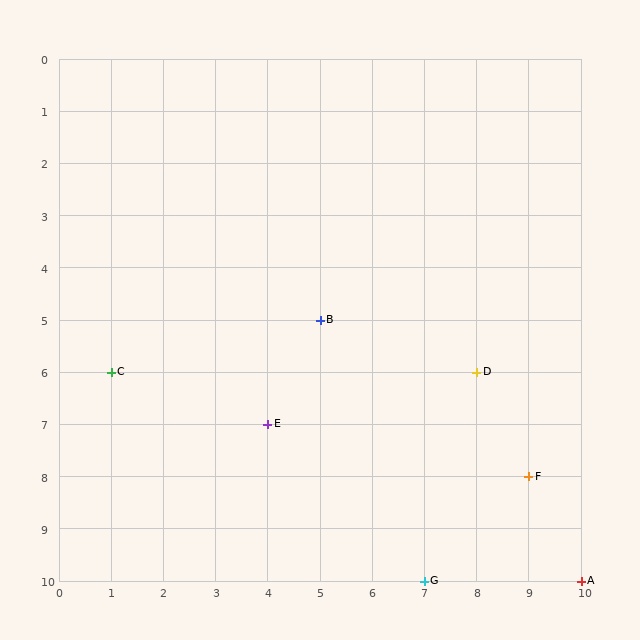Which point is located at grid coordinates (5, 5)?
Point B is at (5, 5).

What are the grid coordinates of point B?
Point B is at grid coordinates (5, 5).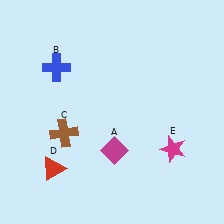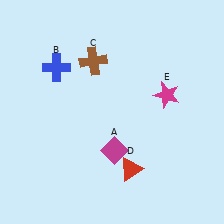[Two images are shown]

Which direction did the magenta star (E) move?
The magenta star (E) moved up.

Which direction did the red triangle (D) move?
The red triangle (D) moved right.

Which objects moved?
The objects that moved are: the brown cross (C), the red triangle (D), the magenta star (E).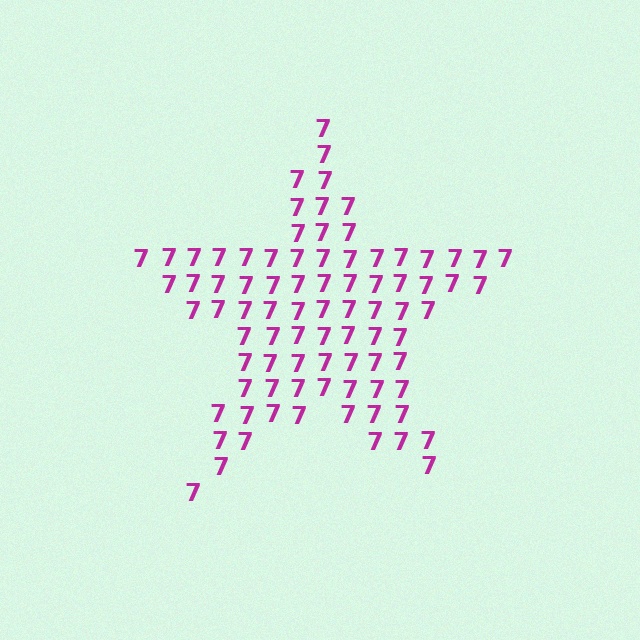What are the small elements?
The small elements are digit 7's.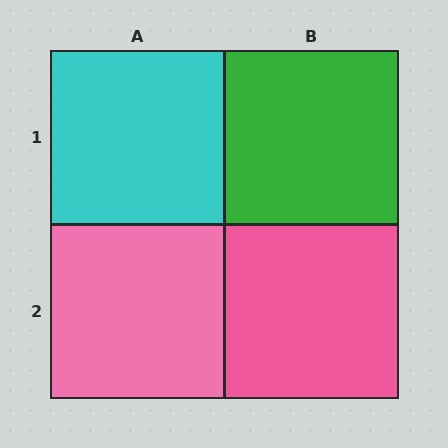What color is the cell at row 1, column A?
Cyan.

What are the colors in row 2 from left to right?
Pink, pink.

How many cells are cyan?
1 cell is cyan.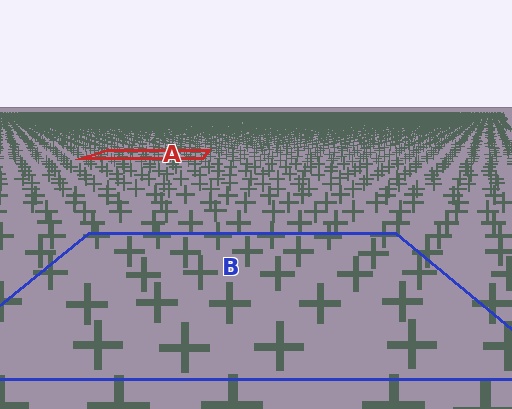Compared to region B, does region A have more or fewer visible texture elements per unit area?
Region A has more texture elements per unit area — they are packed more densely because it is farther away.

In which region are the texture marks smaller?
The texture marks are smaller in region A, because it is farther away.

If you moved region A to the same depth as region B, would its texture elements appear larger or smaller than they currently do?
They would appear larger. At a closer depth, the same texture elements are projected at a bigger on-screen size.